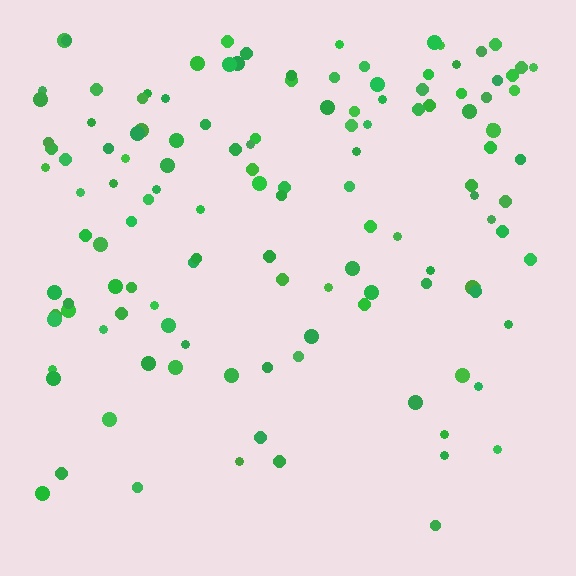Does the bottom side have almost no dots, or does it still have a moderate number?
Still a moderate number, just noticeably fewer than the top.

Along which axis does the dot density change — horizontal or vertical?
Vertical.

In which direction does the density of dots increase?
From bottom to top, with the top side densest.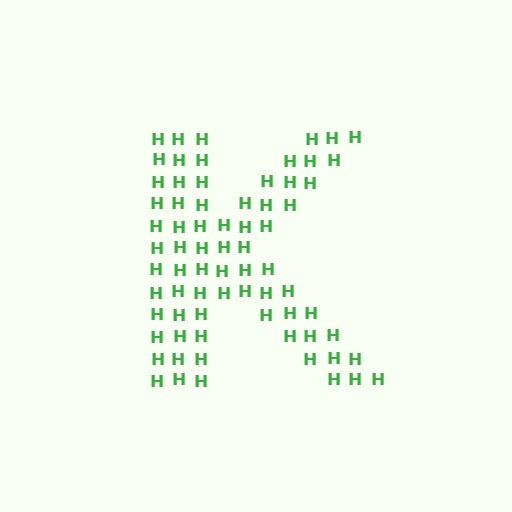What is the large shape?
The large shape is the letter K.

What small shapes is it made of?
It is made of small letter H's.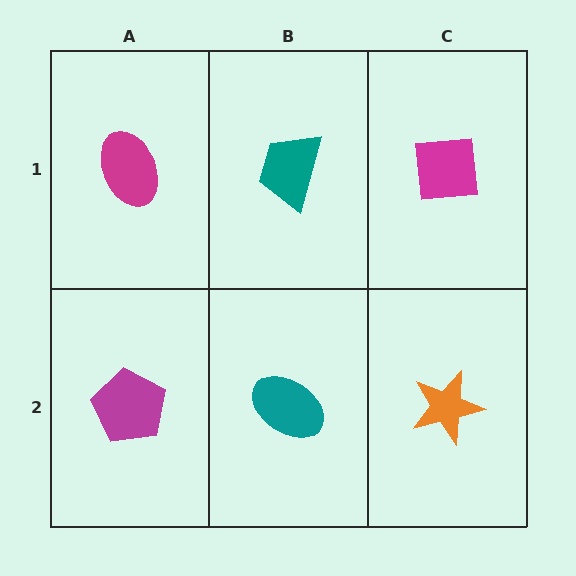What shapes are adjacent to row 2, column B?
A teal trapezoid (row 1, column B), a magenta pentagon (row 2, column A), an orange star (row 2, column C).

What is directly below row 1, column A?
A magenta pentagon.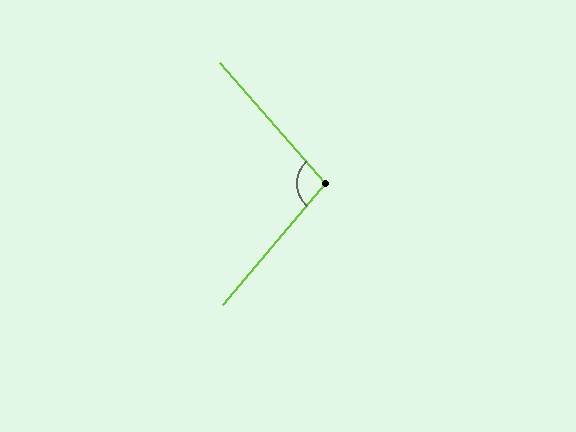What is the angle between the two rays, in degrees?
Approximately 98 degrees.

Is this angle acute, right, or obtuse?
It is obtuse.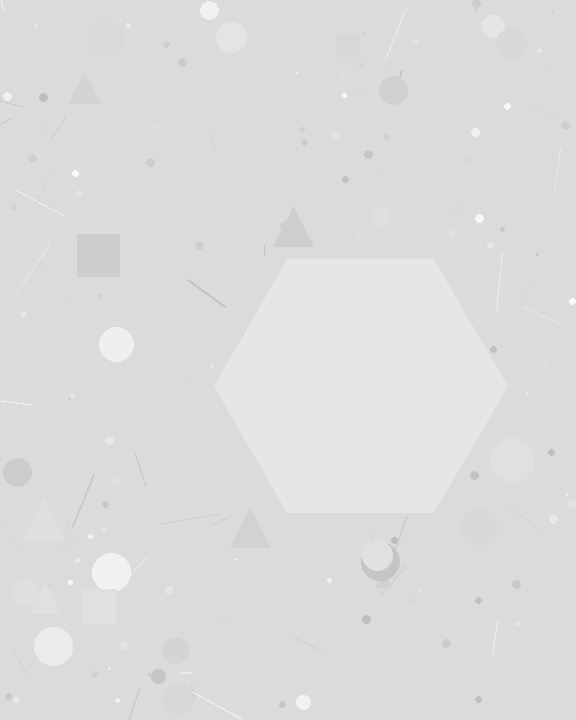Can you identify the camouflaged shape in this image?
The camouflaged shape is a hexagon.